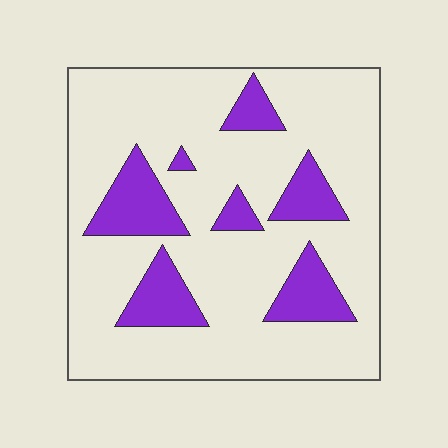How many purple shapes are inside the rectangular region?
7.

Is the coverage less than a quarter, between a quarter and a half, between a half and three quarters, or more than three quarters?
Less than a quarter.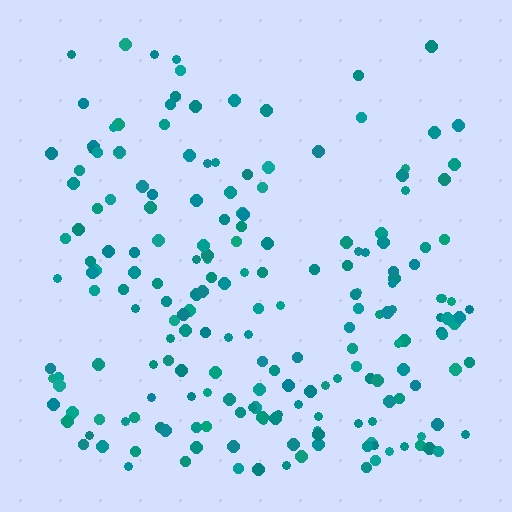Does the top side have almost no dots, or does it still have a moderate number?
Still a moderate number, just noticeably fewer than the bottom.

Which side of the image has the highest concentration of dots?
The bottom.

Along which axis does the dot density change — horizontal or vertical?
Vertical.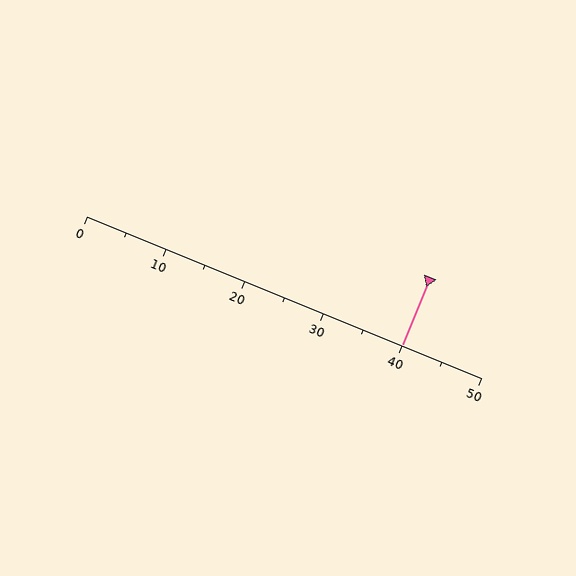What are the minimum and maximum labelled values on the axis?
The axis runs from 0 to 50.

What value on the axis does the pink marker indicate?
The marker indicates approximately 40.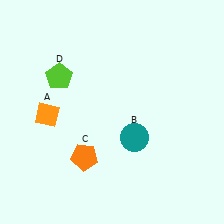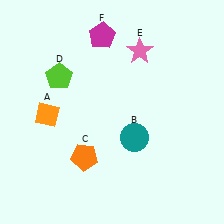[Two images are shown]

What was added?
A pink star (E), a magenta pentagon (F) were added in Image 2.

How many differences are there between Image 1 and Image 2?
There are 2 differences between the two images.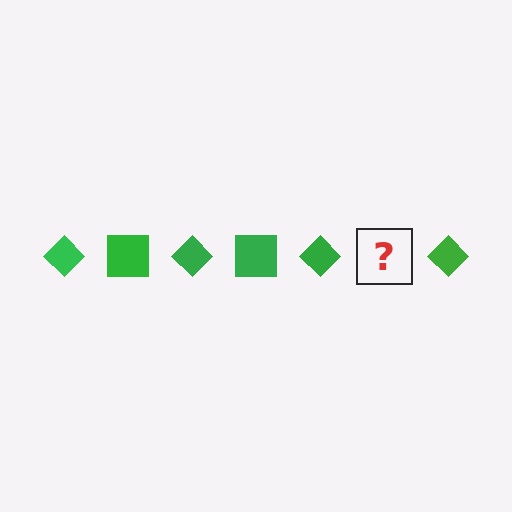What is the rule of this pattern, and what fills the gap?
The rule is that the pattern cycles through diamond, square shapes in green. The gap should be filled with a green square.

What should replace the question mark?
The question mark should be replaced with a green square.